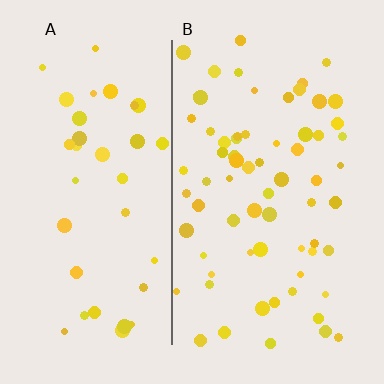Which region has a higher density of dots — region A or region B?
B (the right).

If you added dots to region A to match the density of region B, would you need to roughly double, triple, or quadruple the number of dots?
Approximately double.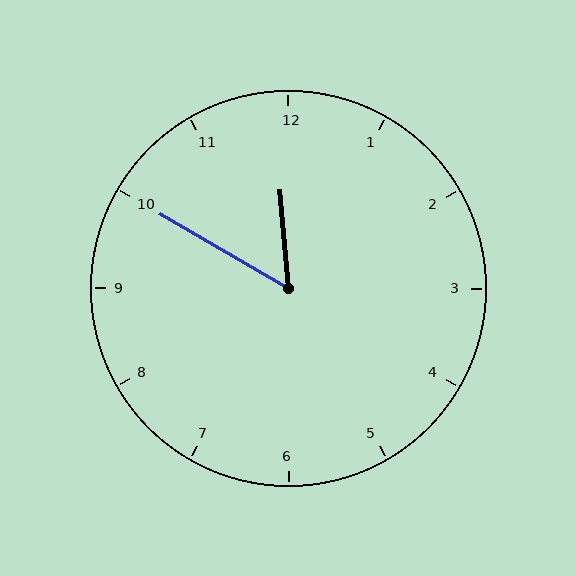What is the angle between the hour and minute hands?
Approximately 55 degrees.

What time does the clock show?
11:50.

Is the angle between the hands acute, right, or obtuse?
It is acute.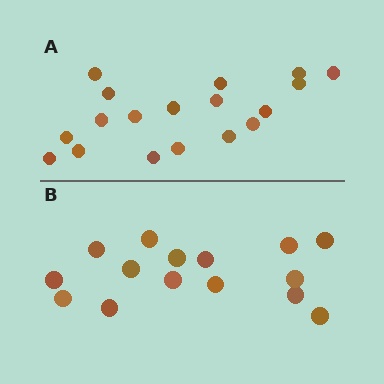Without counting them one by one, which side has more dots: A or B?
Region A (the top region) has more dots.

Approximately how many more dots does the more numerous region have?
Region A has just a few more — roughly 2 or 3 more dots than region B.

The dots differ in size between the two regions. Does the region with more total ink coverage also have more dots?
No. Region B has more total ink coverage because its dots are larger, but region A actually contains more individual dots. Total area can be misleading — the number of items is what matters here.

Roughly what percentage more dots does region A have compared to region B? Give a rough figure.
About 20% more.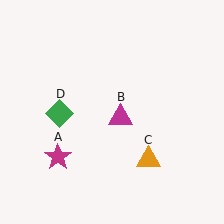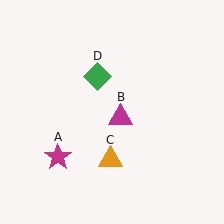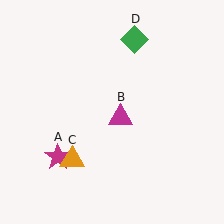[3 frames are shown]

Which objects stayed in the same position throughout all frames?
Magenta star (object A) and magenta triangle (object B) remained stationary.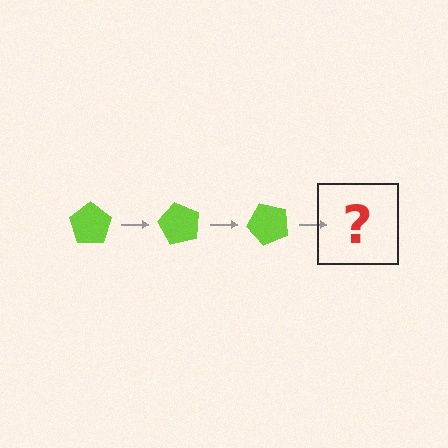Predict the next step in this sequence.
The next step is a lime pentagon rotated 180 degrees.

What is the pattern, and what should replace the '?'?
The pattern is that the pentagon rotates 60 degrees each step. The '?' should be a lime pentagon rotated 180 degrees.